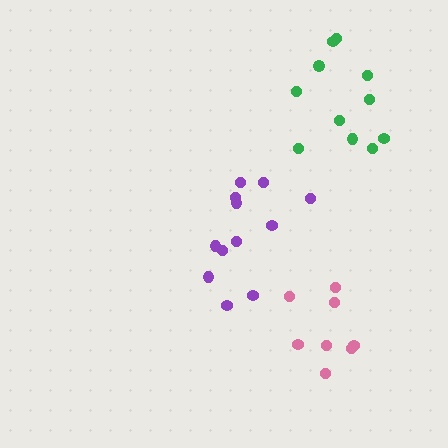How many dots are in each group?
Group 1: 12 dots, Group 2: 8 dots, Group 3: 11 dots (31 total).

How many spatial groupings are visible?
There are 3 spatial groupings.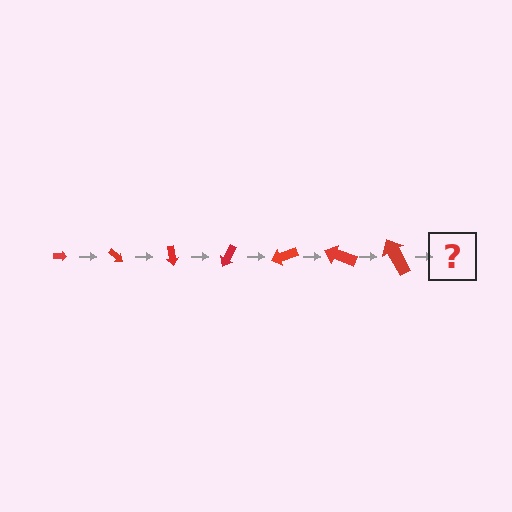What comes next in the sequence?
The next element should be an arrow, larger than the previous one and rotated 280 degrees from the start.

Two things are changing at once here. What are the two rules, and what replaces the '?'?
The two rules are that the arrow grows larger each step and it rotates 40 degrees each step. The '?' should be an arrow, larger than the previous one and rotated 280 degrees from the start.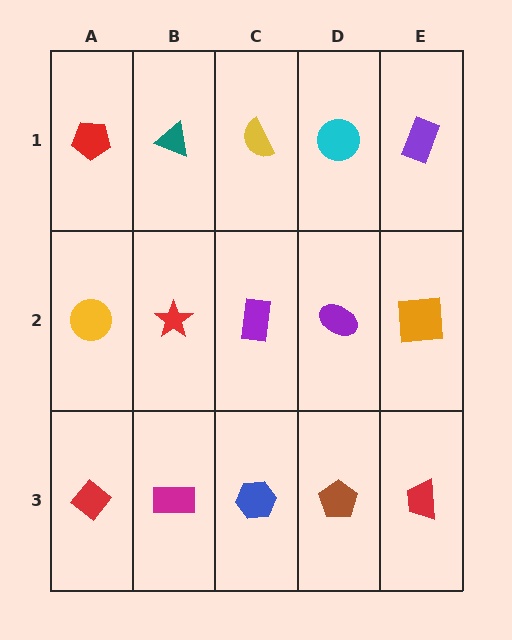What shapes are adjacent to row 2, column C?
A yellow semicircle (row 1, column C), a blue hexagon (row 3, column C), a red star (row 2, column B), a purple ellipse (row 2, column D).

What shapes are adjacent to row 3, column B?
A red star (row 2, column B), a red diamond (row 3, column A), a blue hexagon (row 3, column C).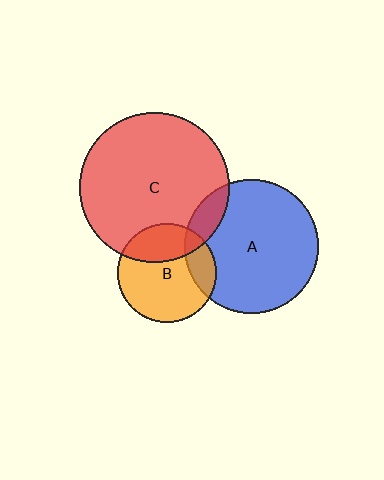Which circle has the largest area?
Circle C (red).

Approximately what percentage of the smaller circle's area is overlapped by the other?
Approximately 10%.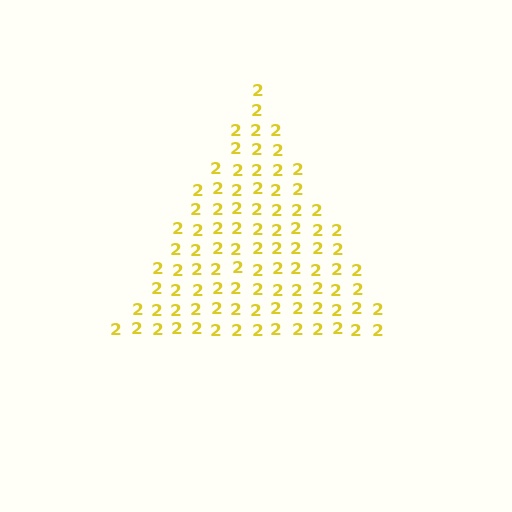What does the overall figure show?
The overall figure shows a triangle.